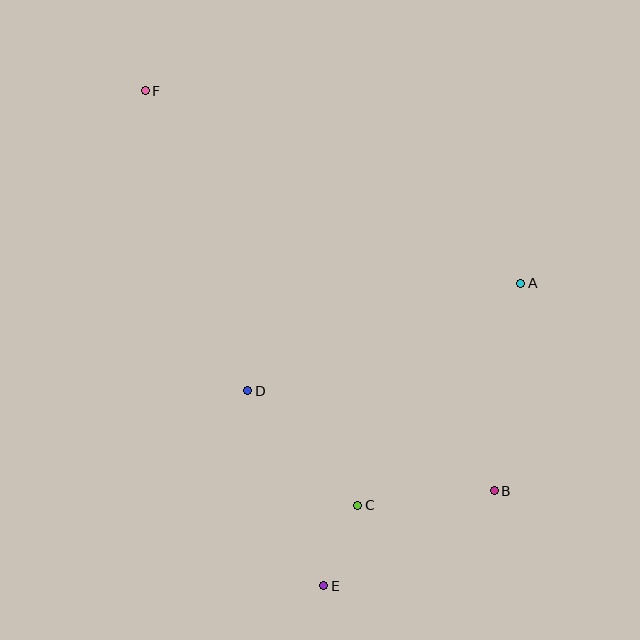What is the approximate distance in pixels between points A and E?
The distance between A and E is approximately 361 pixels.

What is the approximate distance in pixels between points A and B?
The distance between A and B is approximately 209 pixels.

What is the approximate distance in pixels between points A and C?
The distance between A and C is approximately 275 pixels.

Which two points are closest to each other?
Points C and E are closest to each other.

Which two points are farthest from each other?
Points B and F are farthest from each other.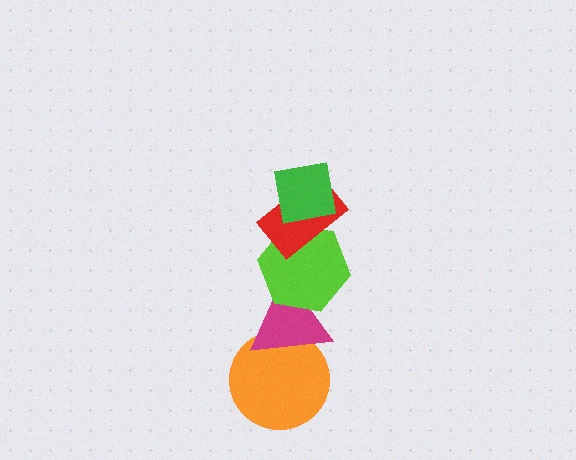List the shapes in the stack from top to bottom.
From top to bottom: the green square, the red rectangle, the lime hexagon, the magenta triangle, the orange circle.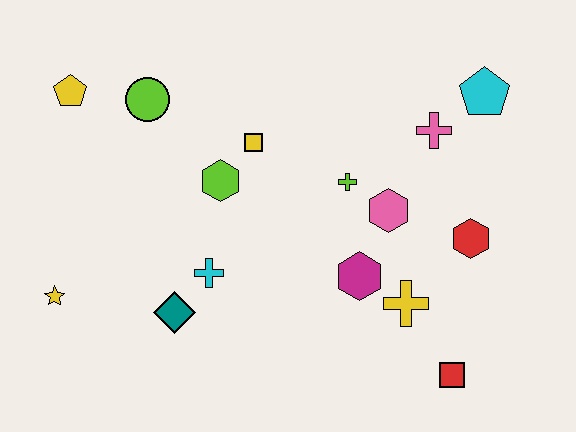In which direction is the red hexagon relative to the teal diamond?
The red hexagon is to the right of the teal diamond.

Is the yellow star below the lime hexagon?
Yes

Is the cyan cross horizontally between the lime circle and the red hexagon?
Yes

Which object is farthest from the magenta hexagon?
The yellow pentagon is farthest from the magenta hexagon.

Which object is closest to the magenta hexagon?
The yellow cross is closest to the magenta hexagon.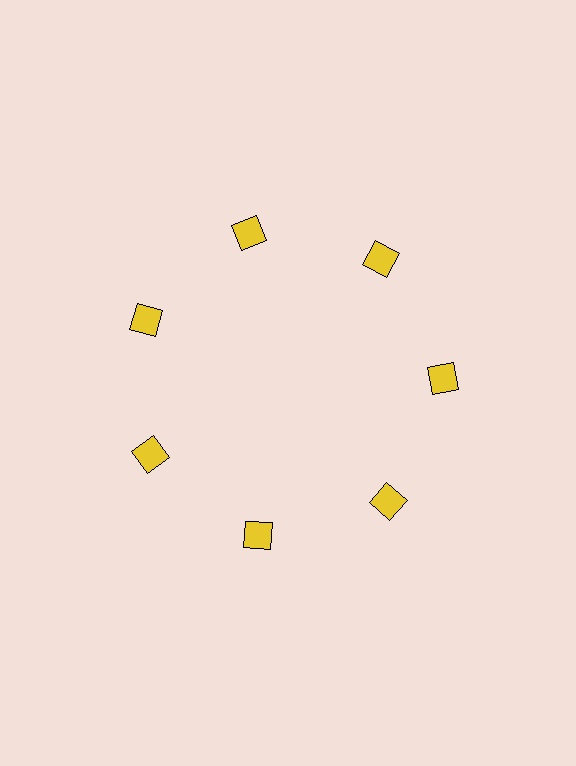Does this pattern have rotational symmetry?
Yes, this pattern has 7-fold rotational symmetry. It looks the same after rotating 51 degrees around the center.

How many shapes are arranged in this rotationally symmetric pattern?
There are 7 shapes, arranged in 7 groups of 1.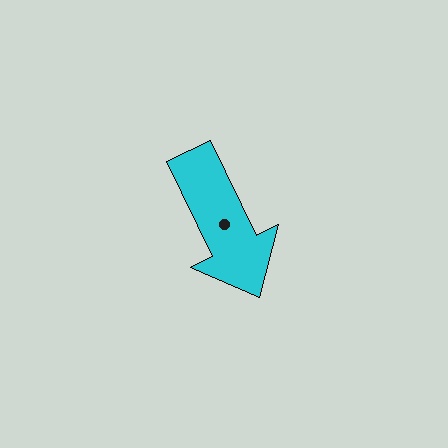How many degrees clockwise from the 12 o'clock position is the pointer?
Approximately 154 degrees.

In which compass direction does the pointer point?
Southeast.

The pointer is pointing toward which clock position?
Roughly 5 o'clock.